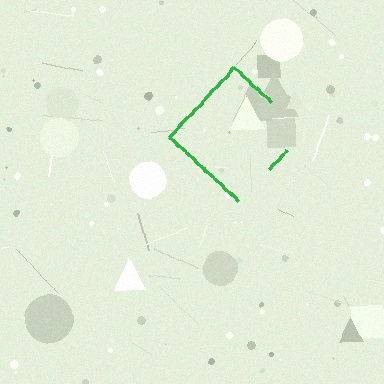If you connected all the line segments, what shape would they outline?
They would outline a diamond.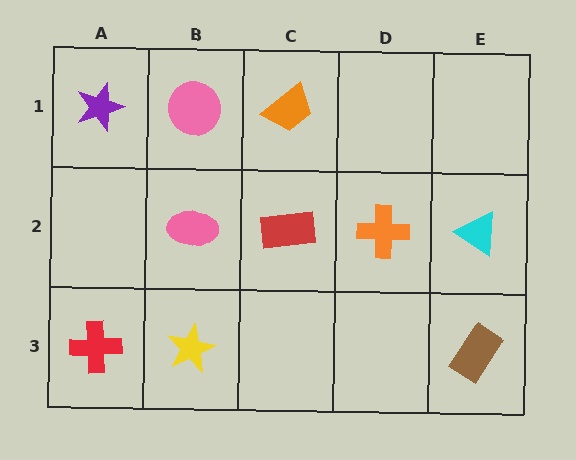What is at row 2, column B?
A pink ellipse.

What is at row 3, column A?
A red cross.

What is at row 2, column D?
An orange cross.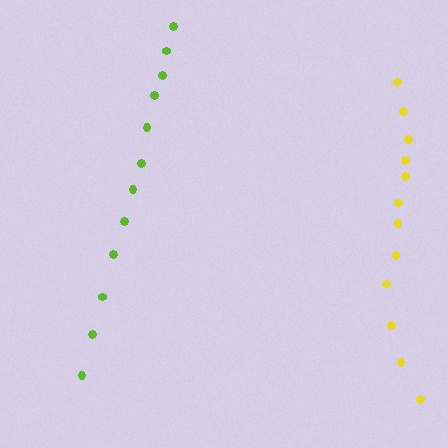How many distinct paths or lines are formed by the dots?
There are 2 distinct paths.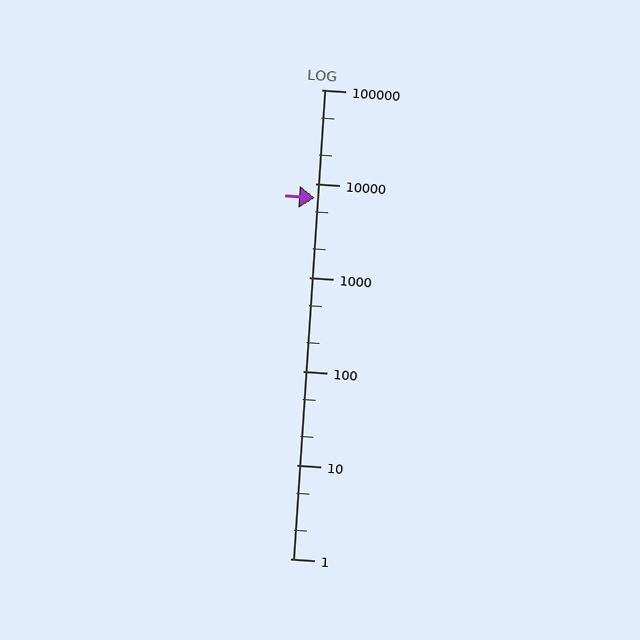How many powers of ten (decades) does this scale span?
The scale spans 5 decades, from 1 to 100000.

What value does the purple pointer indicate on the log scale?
The pointer indicates approximately 7000.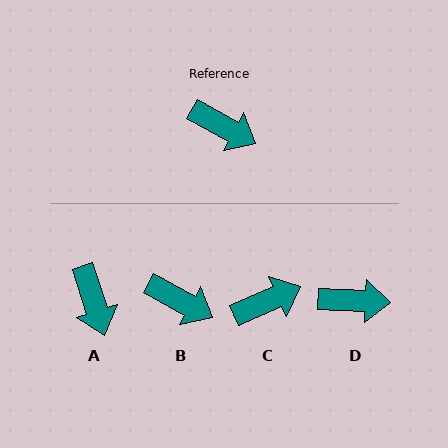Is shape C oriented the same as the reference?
No, it is off by about 52 degrees.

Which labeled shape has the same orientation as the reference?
B.